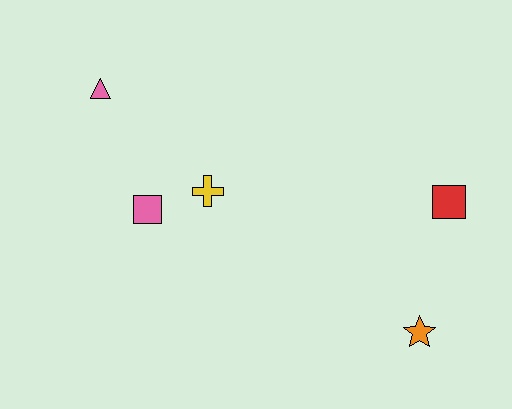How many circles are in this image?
There are no circles.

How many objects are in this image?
There are 5 objects.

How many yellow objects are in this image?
There is 1 yellow object.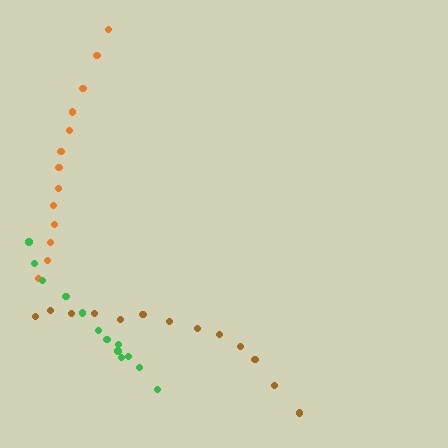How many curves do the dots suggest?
There are 3 distinct paths.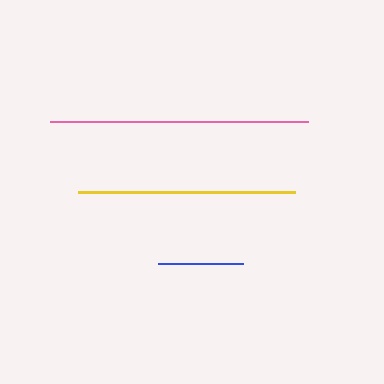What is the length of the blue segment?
The blue segment is approximately 85 pixels long.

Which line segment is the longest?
The pink line is the longest at approximately 259 pixels.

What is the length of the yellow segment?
The yellow segment is approximately 217 pixels long.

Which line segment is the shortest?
The blue line is the shortest at approximately 85 pixels.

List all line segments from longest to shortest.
From longest to shortest: pink, yellow, blue.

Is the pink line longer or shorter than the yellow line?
The pink line is longer than the yellow line.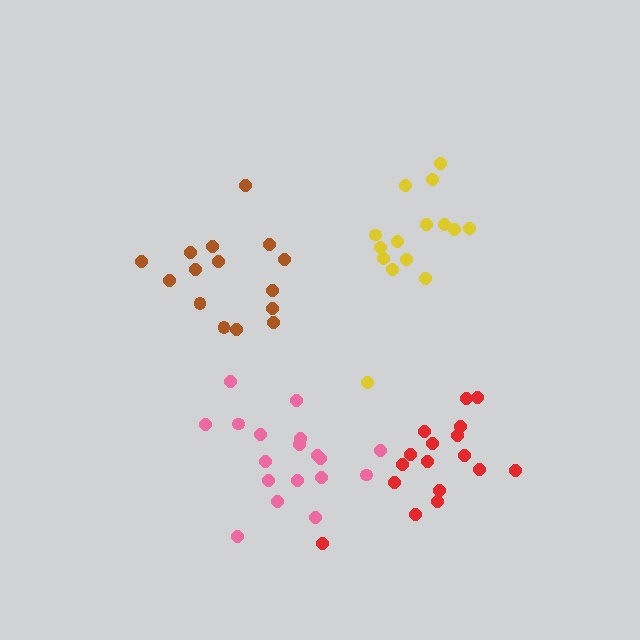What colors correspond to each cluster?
The clusters are colored: pink, yellow, brown, red.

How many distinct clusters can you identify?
There are 4 distinct clusters.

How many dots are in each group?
Group 1: 18 dots, Group 2: 15 dots, Group 3: 15 dots, Group 4: 17 dots (65 total).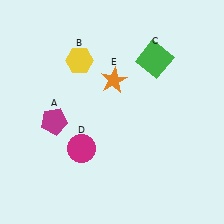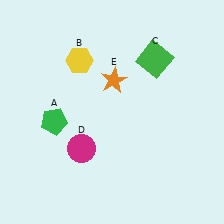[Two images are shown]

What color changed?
The pentagon (A) changed from magenta in Image 1 to green in Image 2.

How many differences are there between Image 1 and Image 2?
There is 1 difference between the two images.